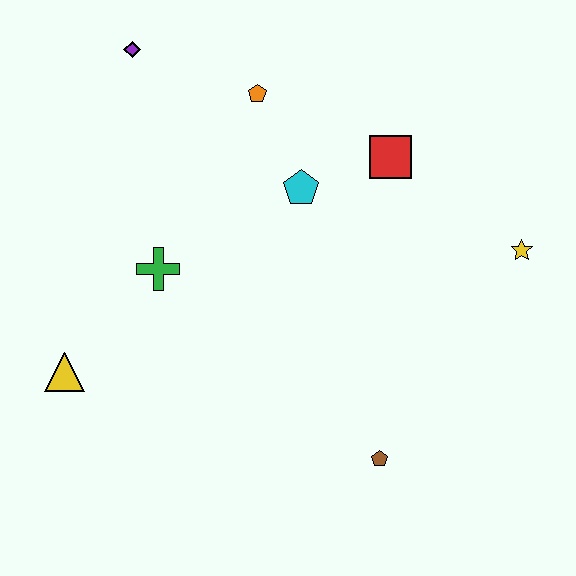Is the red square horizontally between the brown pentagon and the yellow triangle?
No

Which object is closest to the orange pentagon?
The cyan pentagon is closest to the orange pentagon.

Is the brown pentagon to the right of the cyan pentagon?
Yes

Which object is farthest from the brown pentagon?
The purple diamond is farthest from the brown pentagon.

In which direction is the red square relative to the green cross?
The red square is to the right of the green cross.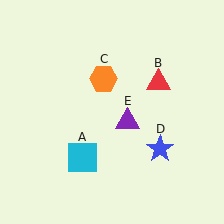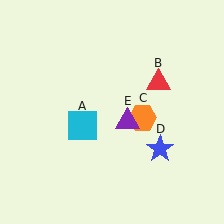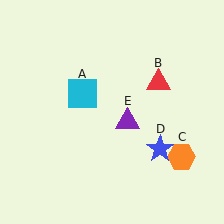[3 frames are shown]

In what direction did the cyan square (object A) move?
The cyan square (object A) moved up.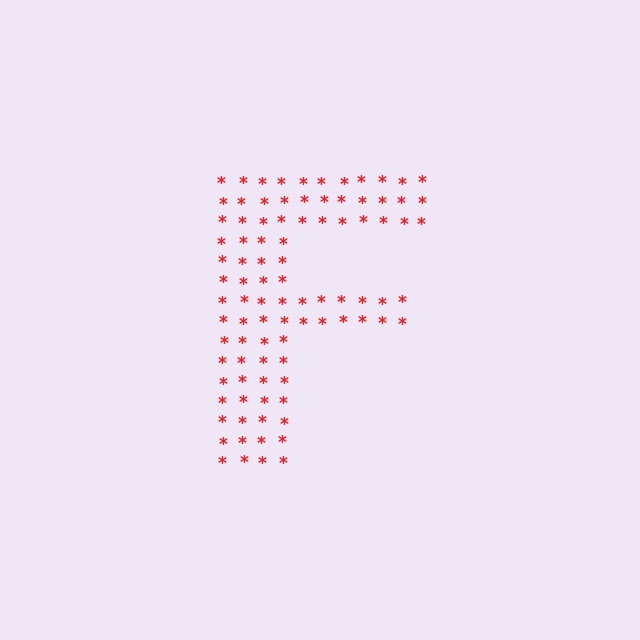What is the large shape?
The large shape is the letter F.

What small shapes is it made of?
It is made of small asterisks.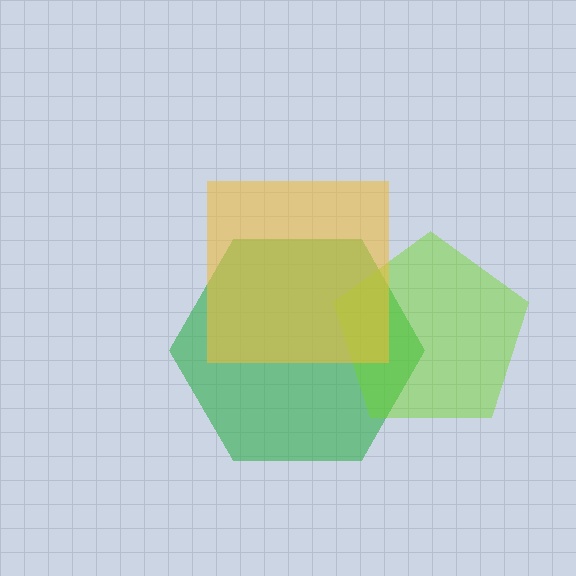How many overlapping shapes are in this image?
There are 3 overlapping shapes in the image.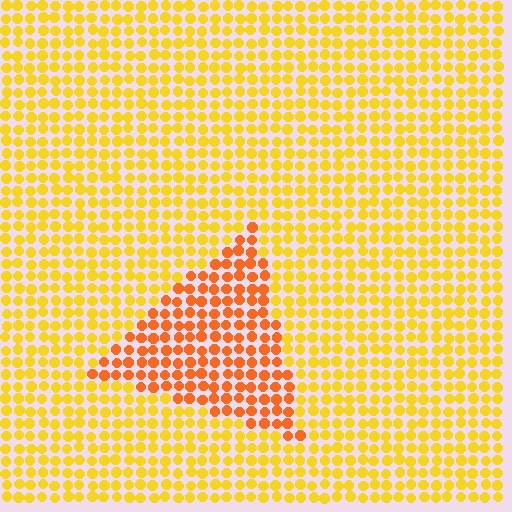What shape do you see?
I see a triangle.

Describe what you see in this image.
The image is filled with small yellow elements in a uniform arrangement. A triangle-shaped region is visible where the elements are tinted to a slightly different hue, forming a subtle color boundary.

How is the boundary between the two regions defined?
The boundary is defined purely by a slight shift in hue (about 31 degrees). Spacing, size, and orientation are identical on both sides.